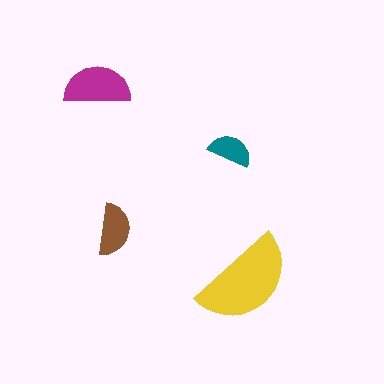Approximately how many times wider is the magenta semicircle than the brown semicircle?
About 1.5 times wider.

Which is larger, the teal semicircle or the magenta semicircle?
The magenta one.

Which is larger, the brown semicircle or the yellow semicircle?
The yellow one.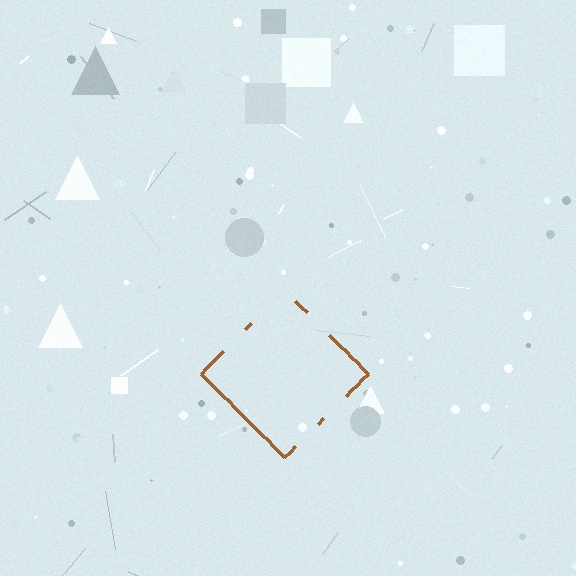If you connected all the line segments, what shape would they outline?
They would outline a diamond.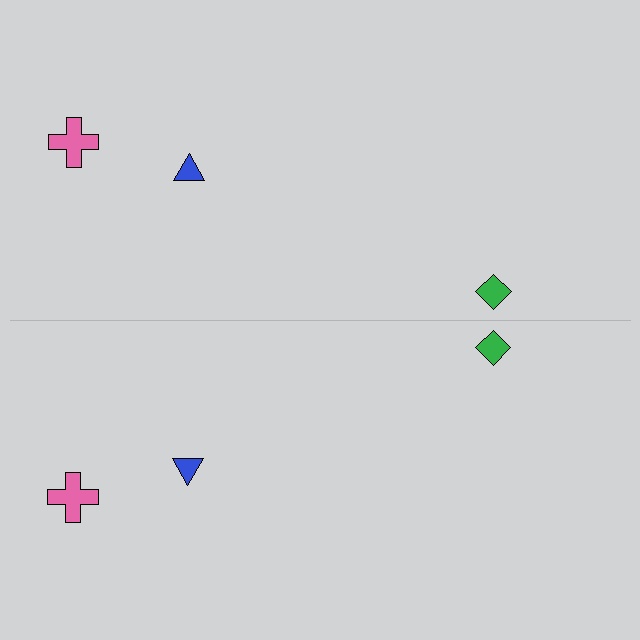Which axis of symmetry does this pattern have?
The pattern has a horizontal axis of symmetry running through the center of the image.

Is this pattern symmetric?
Yes, this pattern has bilateral (reflection) symmetry.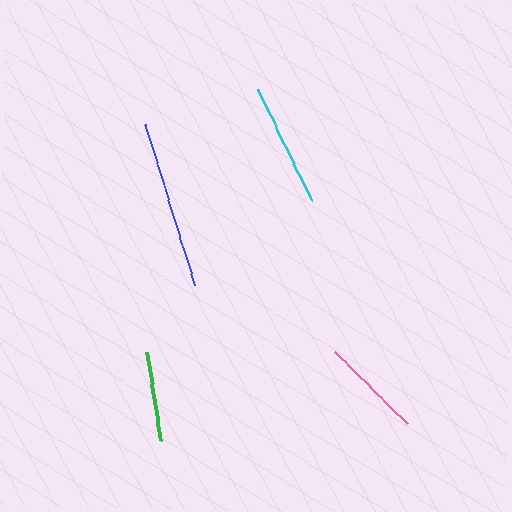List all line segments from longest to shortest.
From longest to shortest: blue, cyan, pink, green.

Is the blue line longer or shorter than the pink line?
The blue line is longer than the pink line.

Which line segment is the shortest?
The green line is the shortest at approximately 89 pixels.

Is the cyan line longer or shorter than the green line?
The cyan line is longer than the green line.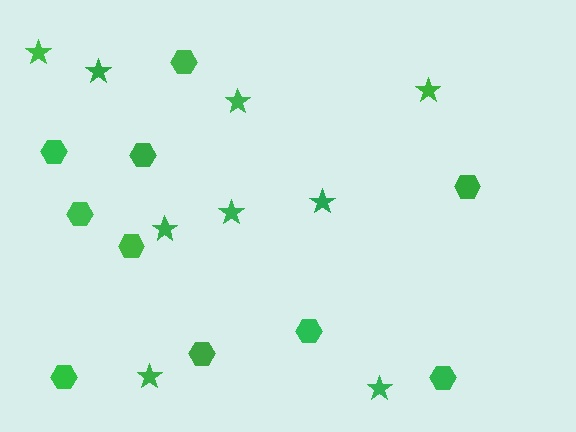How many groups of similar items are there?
There are 2 groups: one group of hexagons (10) and one group of stars (9).